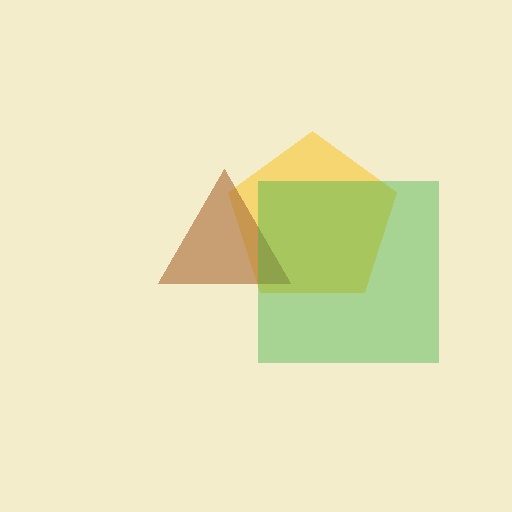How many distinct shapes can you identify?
There are 3 distinct shapes: a yellow pentagon, a brown triangle, a green square.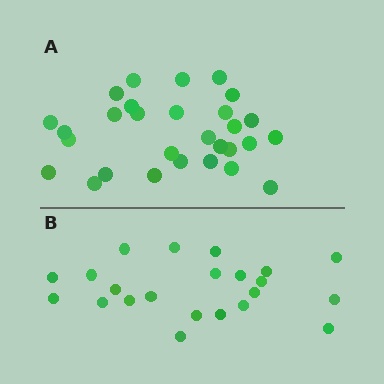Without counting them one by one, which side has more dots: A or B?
Region A (the top region) has more dots.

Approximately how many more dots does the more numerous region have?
Region A has roughly 8 or so more dots than region B.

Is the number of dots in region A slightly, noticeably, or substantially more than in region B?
Region A has noticeably more, but not dramatically so. The ratio is roughly 1.3 to 1.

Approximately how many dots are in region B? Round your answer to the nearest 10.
About 20 dots. (The exact count is 22, which rounds to 20.)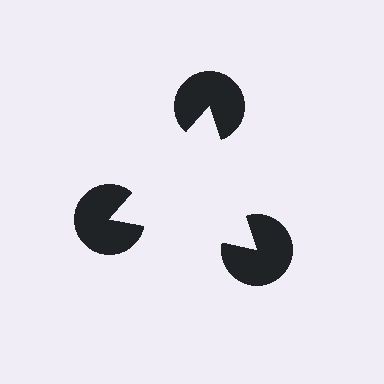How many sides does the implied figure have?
3 sides.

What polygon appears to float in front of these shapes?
An illusory triangle — its edges are inferred from the aligned wedge cuts in the pac-man discs, not physically drawn.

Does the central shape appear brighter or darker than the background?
It typically appears slightly brighter than the background, even though no actual brightness change is drawn.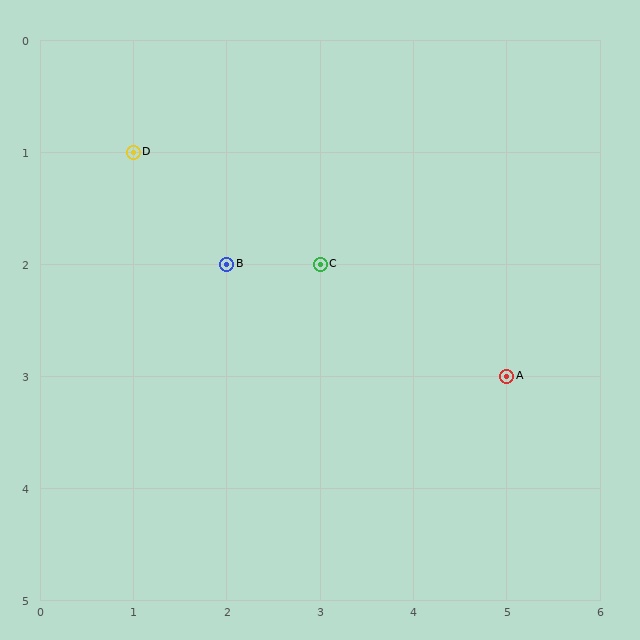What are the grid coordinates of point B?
Point B is at grid coordinates (2, 2).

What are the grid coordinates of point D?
Point D is at grid coordinates (1, 1).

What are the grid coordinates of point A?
Point A is at grid coordinates (5, 3).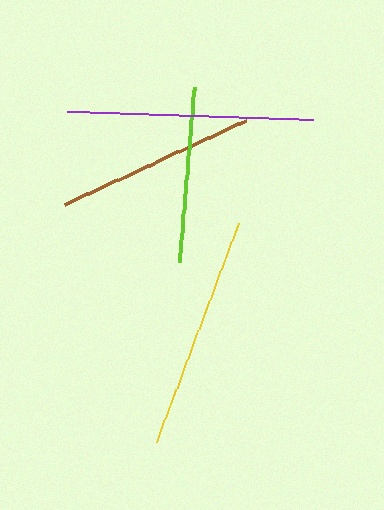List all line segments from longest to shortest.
From longest to shortest: purple, yellow, brown, lime.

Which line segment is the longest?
The purple line is the longest at approximately 246 pixels.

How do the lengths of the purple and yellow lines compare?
The purple and yellow lines are approximately the same length.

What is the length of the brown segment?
The brown segment is approximately 200 pixels long.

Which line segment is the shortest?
The lime line is the shortest at approximately 176 pixels.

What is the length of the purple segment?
The purple segment is approximately 246 pixels long.